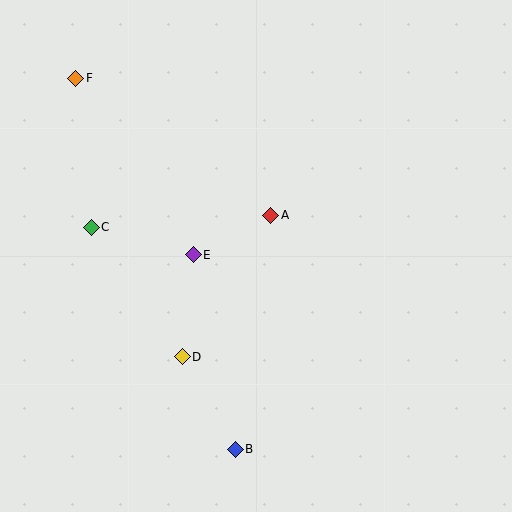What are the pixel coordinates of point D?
Point D is at (182, 357).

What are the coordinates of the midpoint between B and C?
The midpoint between B and C is at (163, 338).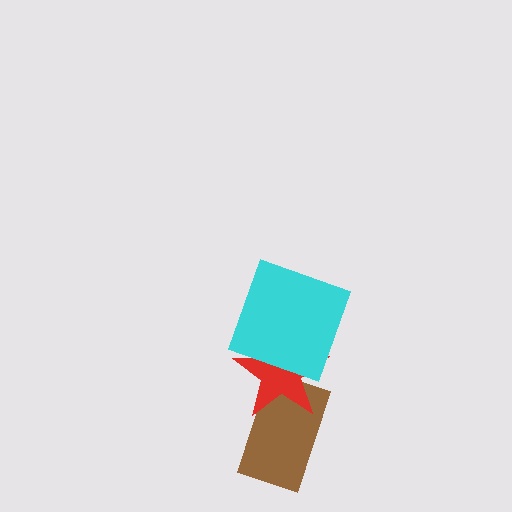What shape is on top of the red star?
The cyan square is on top of the red star.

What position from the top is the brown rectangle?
The brown rectangle is 3rd from the top.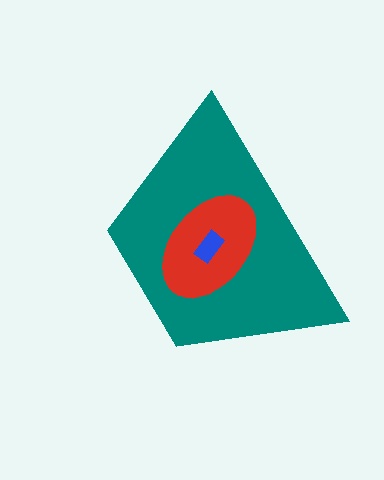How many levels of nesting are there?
3.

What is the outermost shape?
The teal trapezoid.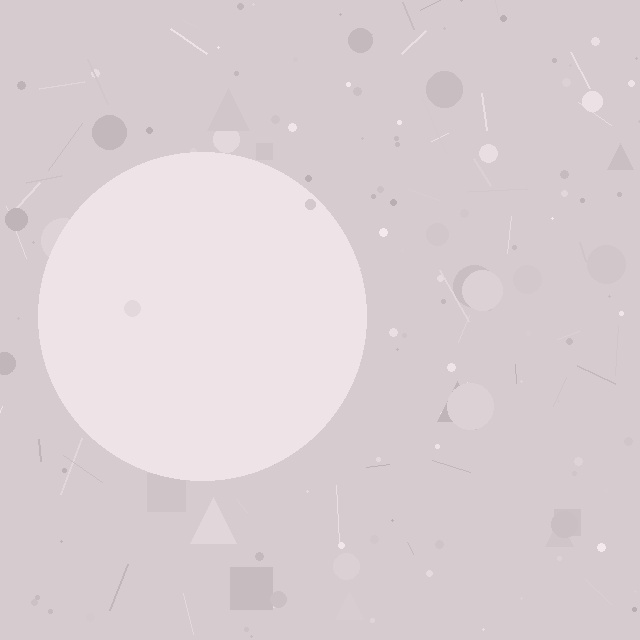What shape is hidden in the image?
A circle is hidden in the image.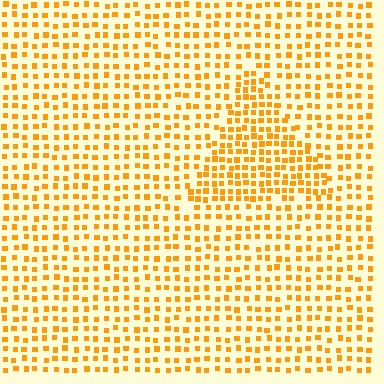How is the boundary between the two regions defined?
The boundary is defined by a change in element density (approximately 1.7x ratio). All elements are the same color, size, and shape.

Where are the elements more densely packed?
The elements are more densely packed inside the triangle boundary.